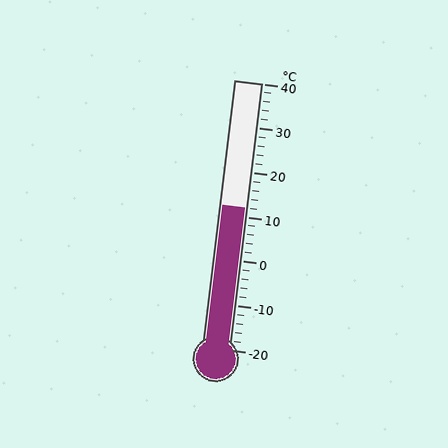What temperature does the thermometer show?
The thermometer shows approximately 12°C.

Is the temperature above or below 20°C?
The temperature is below 20°C.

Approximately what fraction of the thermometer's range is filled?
The thermometer is filled to approximately 55% of its range.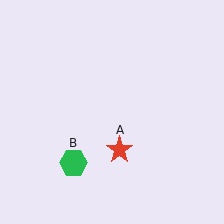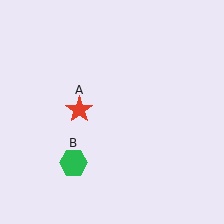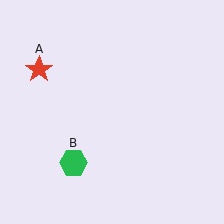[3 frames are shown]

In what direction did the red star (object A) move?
The red star (object A) moved up and to the left.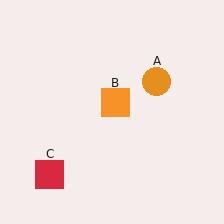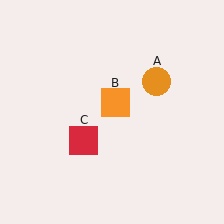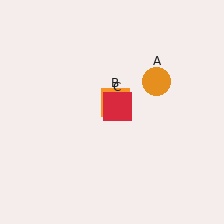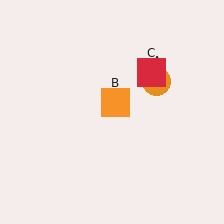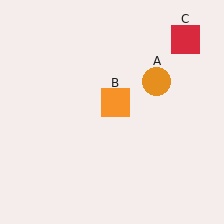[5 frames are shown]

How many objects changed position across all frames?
1 object changed position: red square (object C).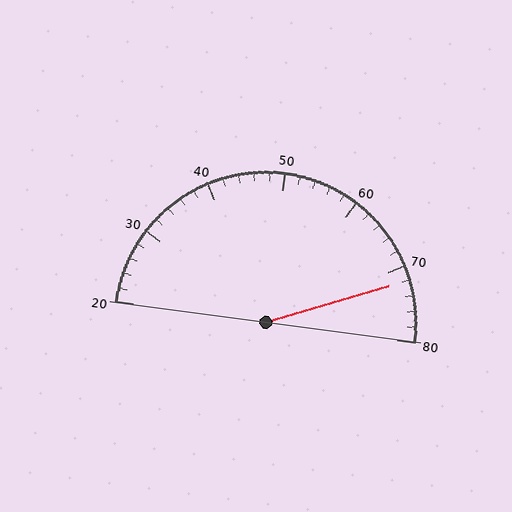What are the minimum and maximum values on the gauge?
The gauge ranges from 20 to 80.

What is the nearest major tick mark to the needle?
The nearest major tick mark is 70.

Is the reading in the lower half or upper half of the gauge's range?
The reading is in the upper half of the range (20 to 80).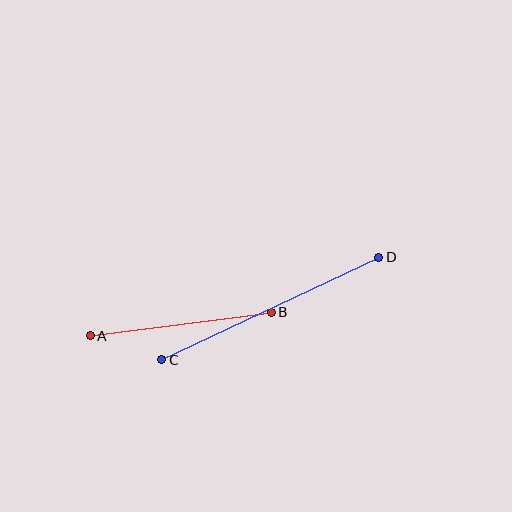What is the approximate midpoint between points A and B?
The midpoint is at approximately (181, 324) pixels.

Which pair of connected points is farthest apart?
Points C and D are farthest apart.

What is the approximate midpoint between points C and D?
The midpoint is at approximately (270, 308) pixels.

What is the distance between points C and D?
The distance is approximately 240 pixels.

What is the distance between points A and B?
The distance is approximately 182 pixels.